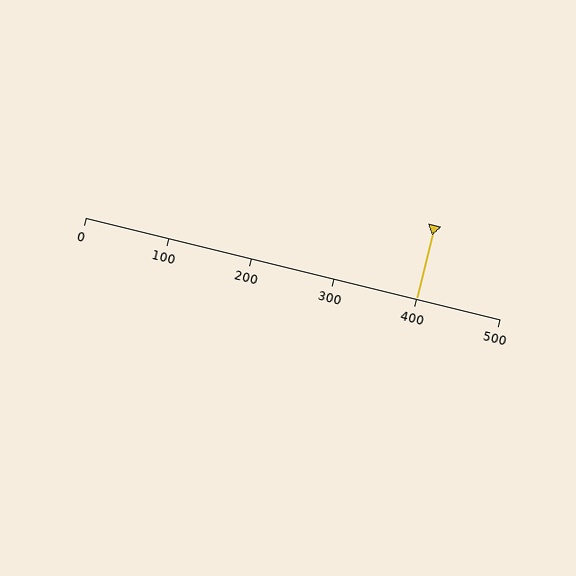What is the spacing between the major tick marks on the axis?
The major ticks are spaced 100 apart.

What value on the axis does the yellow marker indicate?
The marker indicates approximately 400.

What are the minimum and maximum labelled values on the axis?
The axis runs from 0 to 500.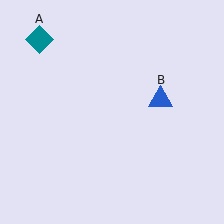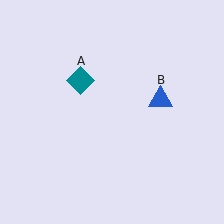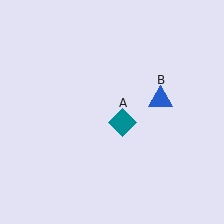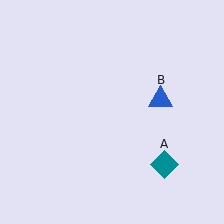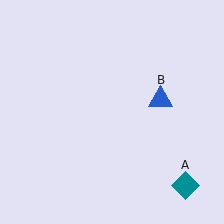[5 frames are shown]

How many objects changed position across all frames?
1 object changed position: teal diamond (object A).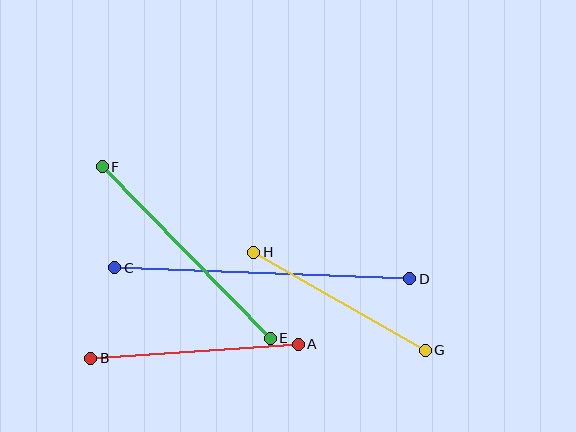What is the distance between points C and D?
The distance is approximately 296 pixels.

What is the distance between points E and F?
The distance is approximately 240 pixels.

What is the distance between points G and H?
The distance is approximately 198 pixels.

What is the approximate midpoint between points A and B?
The midpoint is at approximately (195, 351) pixels.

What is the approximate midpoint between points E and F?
The midpoint is at approximately (186, 253) pixels.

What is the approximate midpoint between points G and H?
The midpoint is at approximately (340, 301) pixels.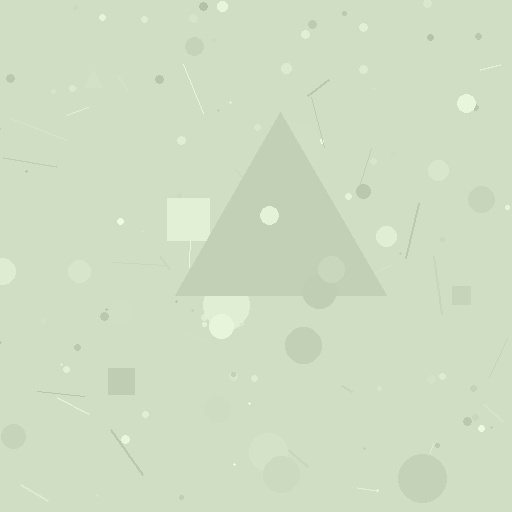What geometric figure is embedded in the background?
A triangle is embedded in the background.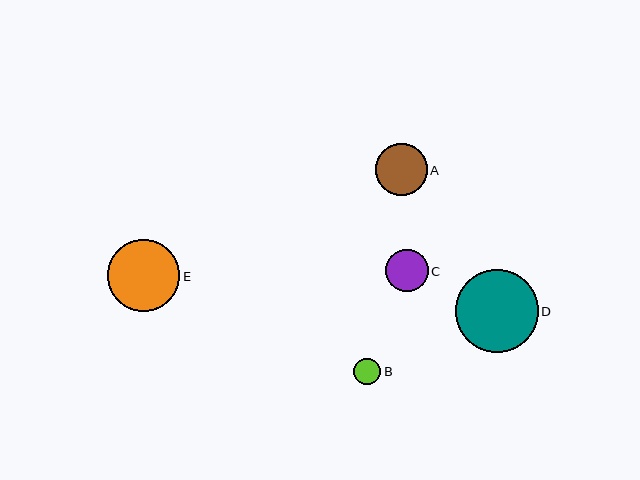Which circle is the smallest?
Circle B is the smallest with a size of approximately 27 pixels.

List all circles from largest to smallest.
From largest to smallest: D, E, A, C, B.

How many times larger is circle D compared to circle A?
Circle D is approximately 1.6 times the size of circle A.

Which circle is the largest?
Circle D is the largest with a size of approximately 83 pixels.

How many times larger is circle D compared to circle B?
Circle D is approximately 3.1 times the size of circle B.